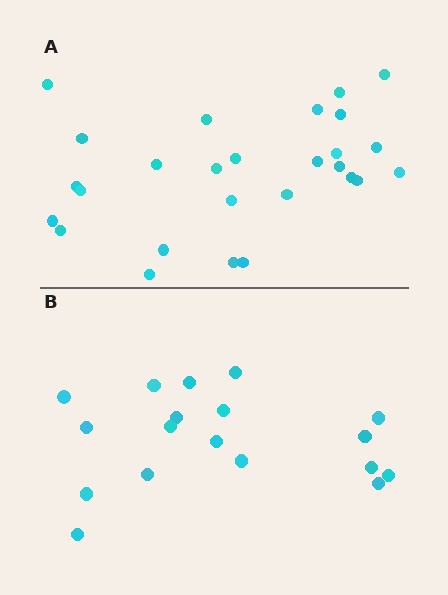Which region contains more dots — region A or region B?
Region A (the top region) has more dots.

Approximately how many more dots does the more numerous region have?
Region A has roughly 8 or so more dots than region B.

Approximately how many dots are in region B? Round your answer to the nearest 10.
About 20 dots. (The exact count is 18, which rounds to 20.)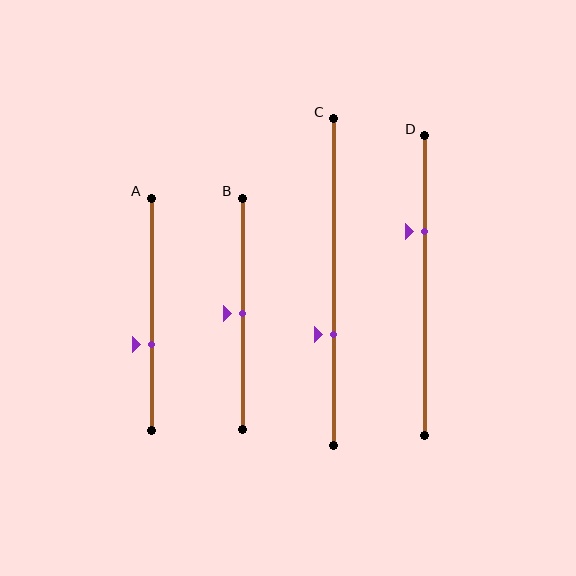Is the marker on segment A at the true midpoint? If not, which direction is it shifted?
No, the marker on segment A is shifted downward by about 13% of the segment length.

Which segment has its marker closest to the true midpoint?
Segment B has its marker closest to the true midpoint.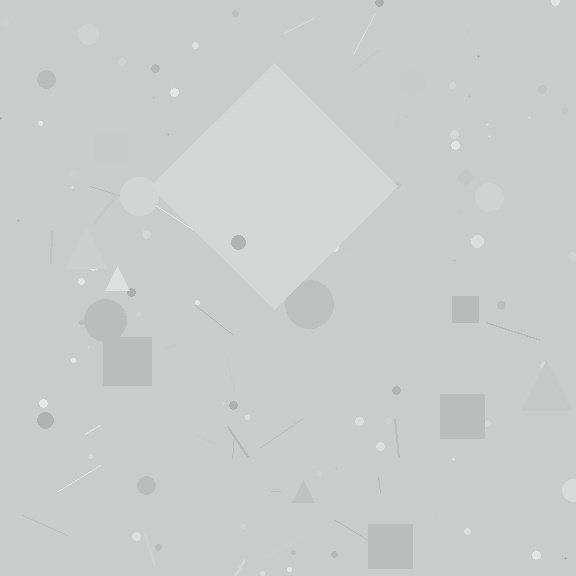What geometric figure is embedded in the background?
A diamond is embedded in the background.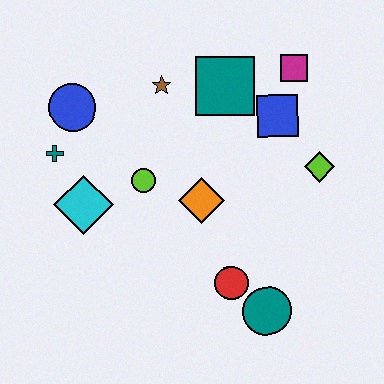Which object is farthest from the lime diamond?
The teal cross is farthest from the lime diamond.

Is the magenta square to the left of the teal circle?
No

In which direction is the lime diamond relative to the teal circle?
The lime diamond is above the teal circle.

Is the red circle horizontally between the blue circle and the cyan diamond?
No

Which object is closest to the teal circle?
The red circle is closest to the teal circle.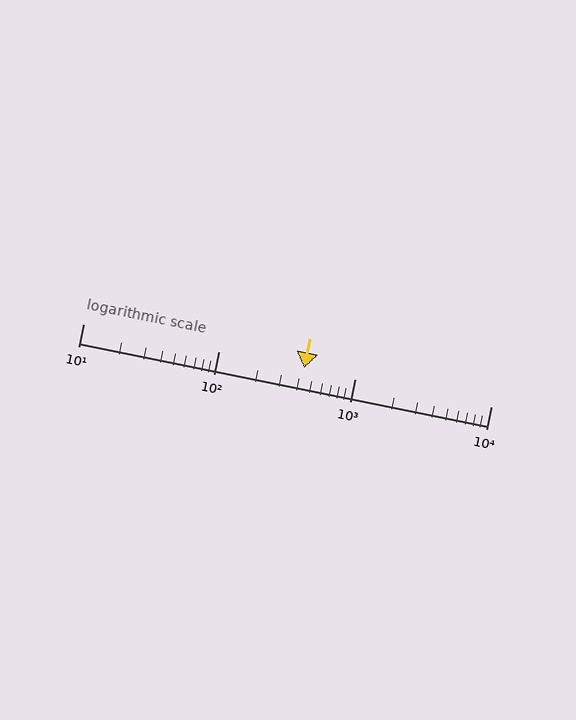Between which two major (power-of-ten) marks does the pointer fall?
The pointer is between 100 and 1000.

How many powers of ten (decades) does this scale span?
The scale spans 3 decades, from 10 to 10000.